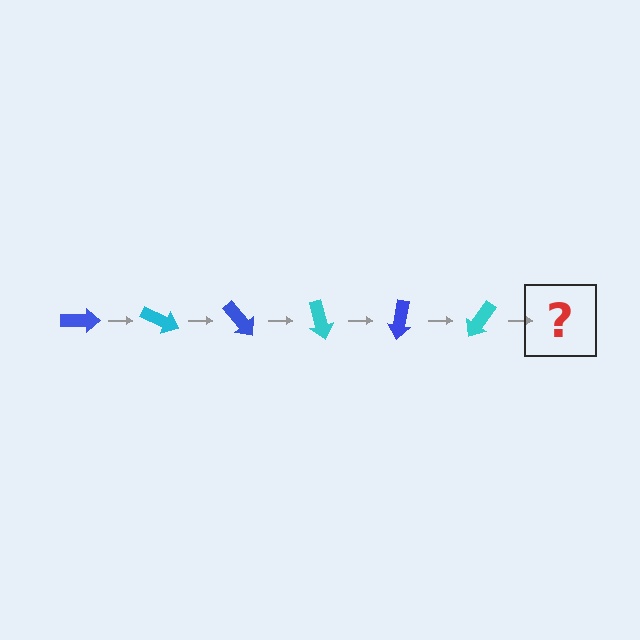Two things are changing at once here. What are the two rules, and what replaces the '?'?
The two rules are that it rotates 25 degrees each step and the color cycles through blue and cyan. The '?' should be a blue arrow, rotated 150 degrees from the start.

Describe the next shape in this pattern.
It should be a blue arrow, rotated 150 degrees from the start.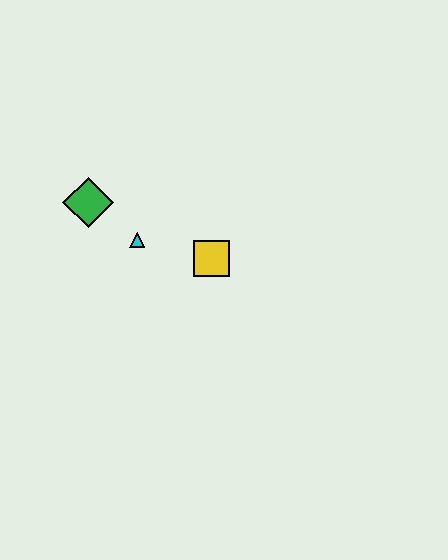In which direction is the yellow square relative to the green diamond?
The yellow square is to the right of the green diamond.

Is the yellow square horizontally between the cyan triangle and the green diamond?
No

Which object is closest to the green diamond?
The cyan triangle is closest to the green diamond.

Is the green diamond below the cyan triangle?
No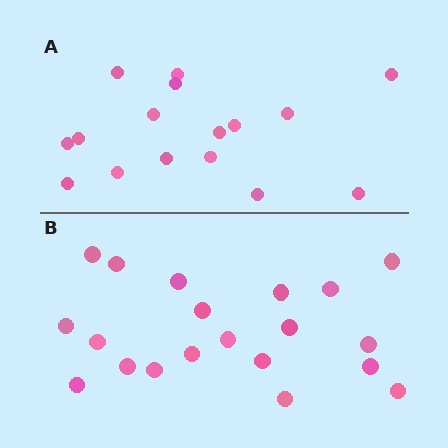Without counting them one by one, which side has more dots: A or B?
Region B (the bottom region) has more dots.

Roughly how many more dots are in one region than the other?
Region B has about 4 more dots than region A.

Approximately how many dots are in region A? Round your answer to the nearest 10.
About 20 dots. (The exact count is 16, which rounds to 20.)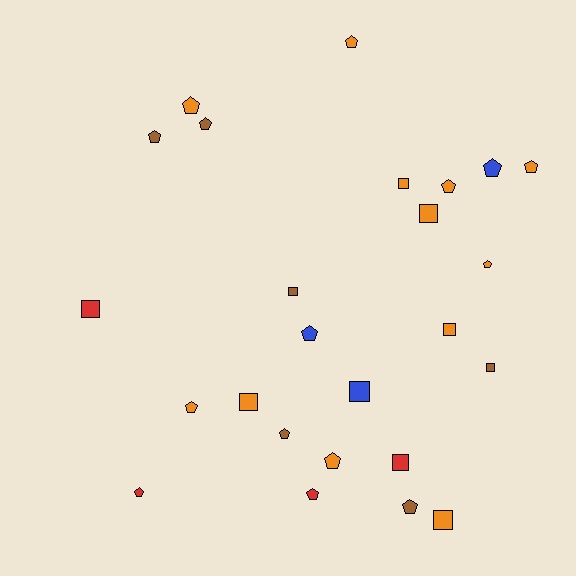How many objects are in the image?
There are 25 objects.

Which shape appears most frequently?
Pentagon, with 15 objects.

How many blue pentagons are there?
There are 2 blue pentagons.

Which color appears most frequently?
Orange, with 12 objects.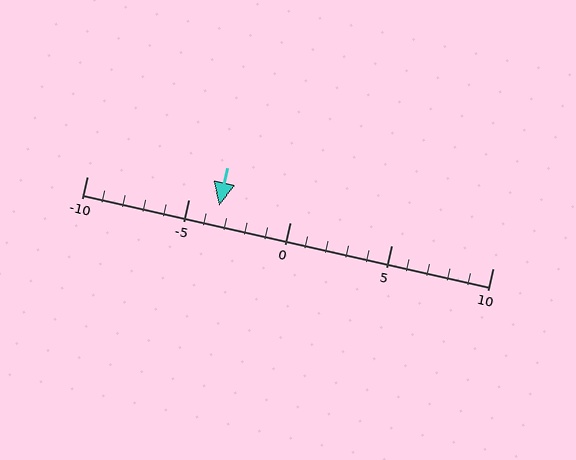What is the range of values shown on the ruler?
The ruler shows values from -10 to 10.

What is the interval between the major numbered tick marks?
The major tick marks are spaced 5 units apart.